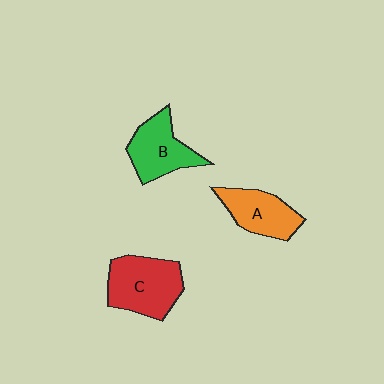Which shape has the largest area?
Shape C (red).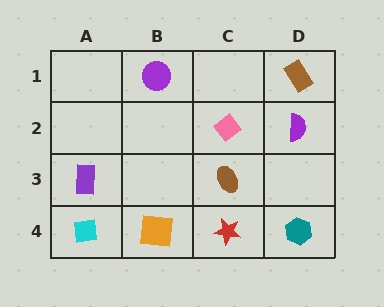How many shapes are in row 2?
2 shapes.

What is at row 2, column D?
A purple semicircle.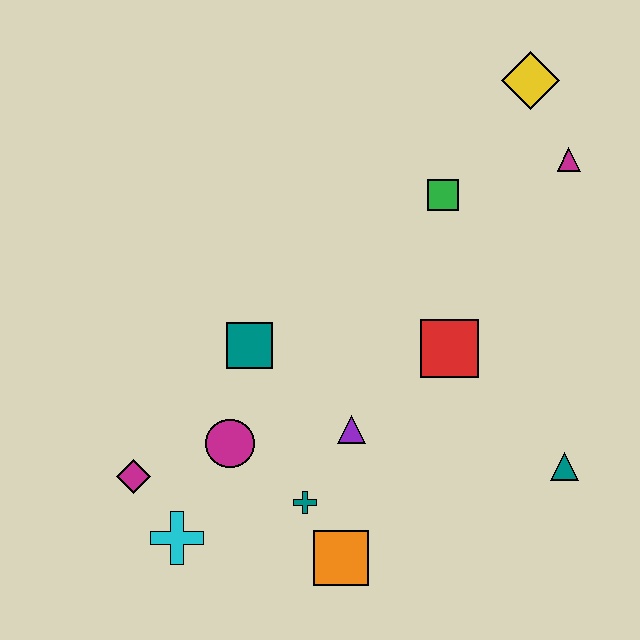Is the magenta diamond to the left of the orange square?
Yes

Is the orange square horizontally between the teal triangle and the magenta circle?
Yes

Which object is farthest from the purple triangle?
The yellow diamond is farthest from the purple triangle.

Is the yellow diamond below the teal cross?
No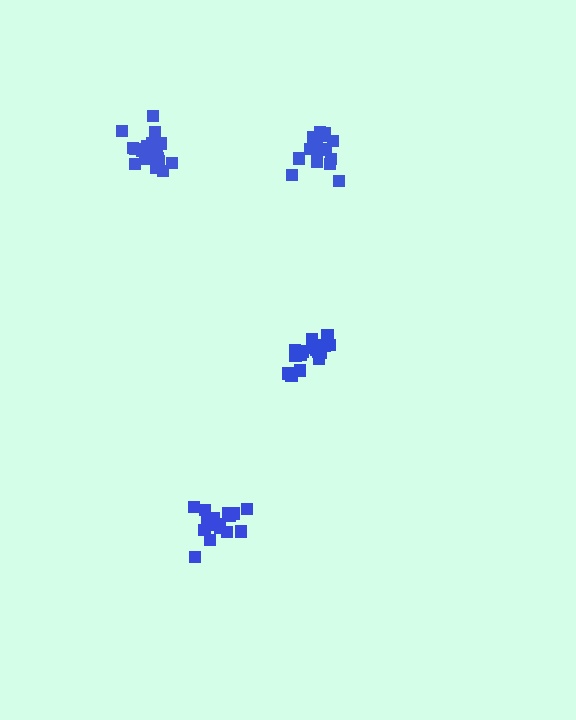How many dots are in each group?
Group 1: 16 dots, Group 2: 17 dots, Group 3: 18 dots, Group 4: 18 dots (69 total).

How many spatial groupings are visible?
There are 4 spatial groupings.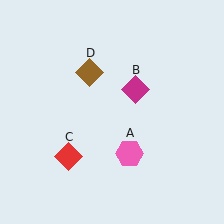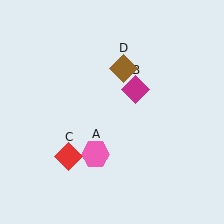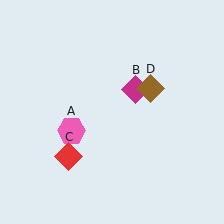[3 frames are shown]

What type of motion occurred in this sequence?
The pink hexagon (object A), brown diamond (object D) rotated clockwise around the center of the scene.